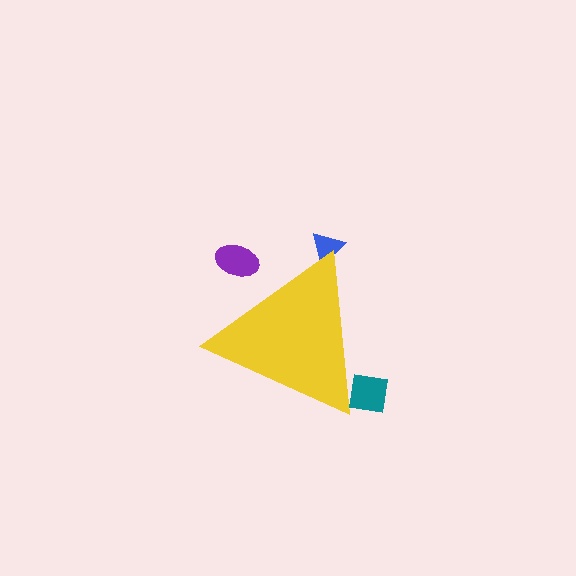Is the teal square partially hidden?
Yes, the teal square is partially hidden behind the yellow triangle.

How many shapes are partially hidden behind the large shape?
3 shapes are partially hidden.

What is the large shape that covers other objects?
A yellow triangle.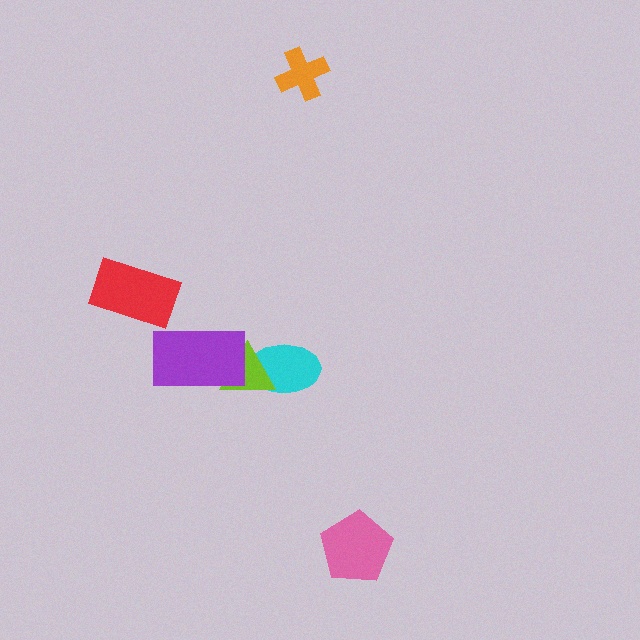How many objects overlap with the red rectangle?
0 objects overlap with the red rectangle.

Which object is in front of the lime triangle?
The purple rectangle is in front of the lime triangle.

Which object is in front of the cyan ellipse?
The lime triangle is in front of the cyan ellipse.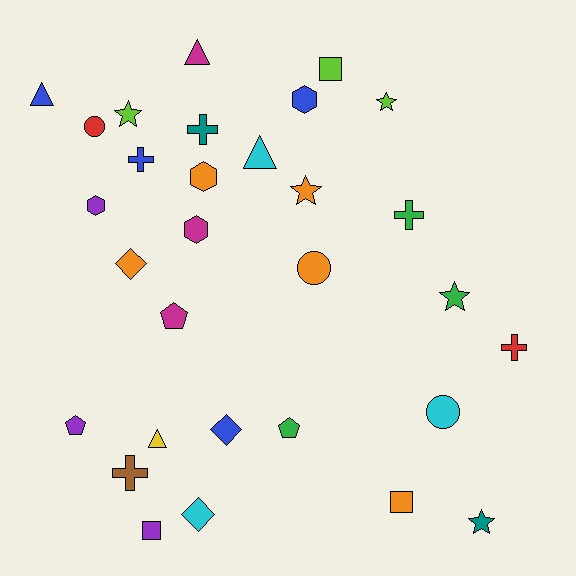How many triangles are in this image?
There are 4 triangles.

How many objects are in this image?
There are 30 objects.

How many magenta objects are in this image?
There are 3 magenta objects.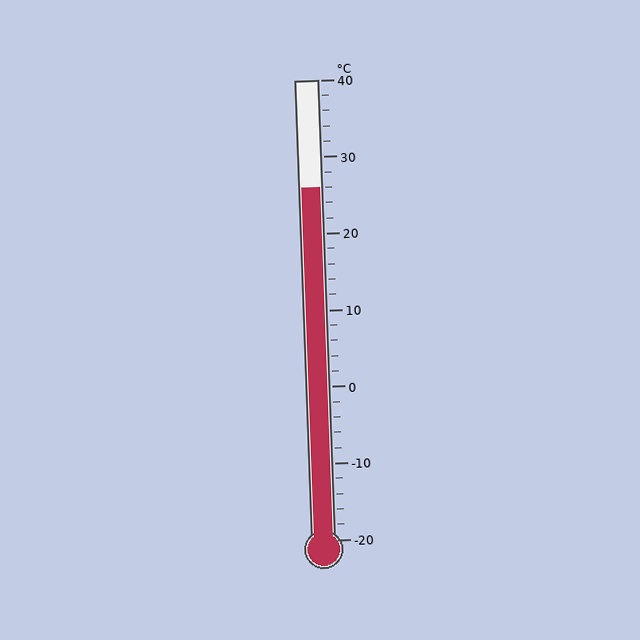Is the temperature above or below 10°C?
The temperature is above 10°C.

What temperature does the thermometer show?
The thermometer shows approximately 26°C.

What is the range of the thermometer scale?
The thermometer scale ranges from -20°C to 40°C.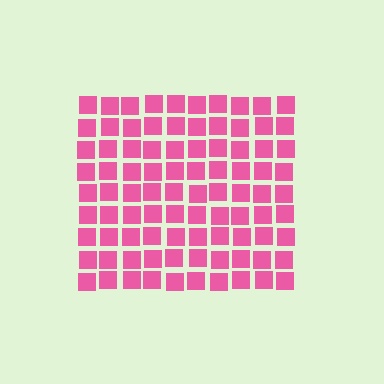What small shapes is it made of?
It is made of small squares.